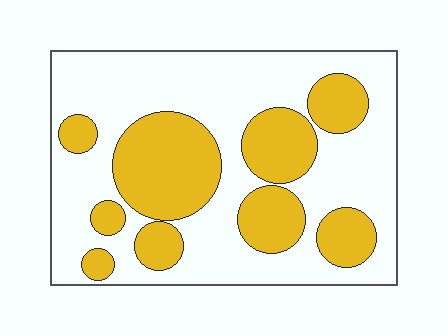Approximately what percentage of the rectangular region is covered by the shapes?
Approximately 35%.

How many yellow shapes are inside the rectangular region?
9.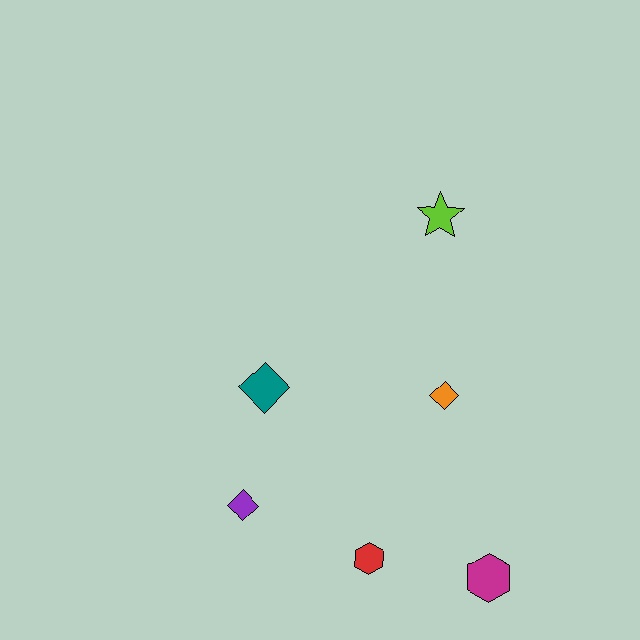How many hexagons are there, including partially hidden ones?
There are 2 hexagons.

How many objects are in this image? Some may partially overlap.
There are 6 objects.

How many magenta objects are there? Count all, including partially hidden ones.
There is 1 magenta object.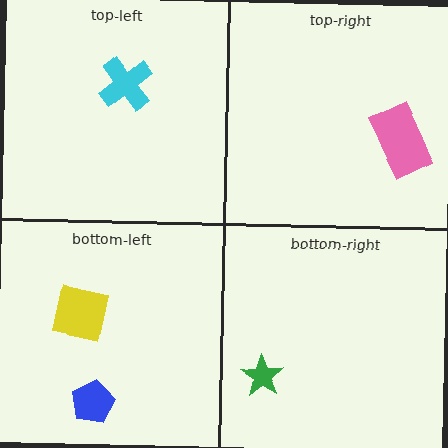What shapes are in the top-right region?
The pink rectangle.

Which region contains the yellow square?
The bottom-left region.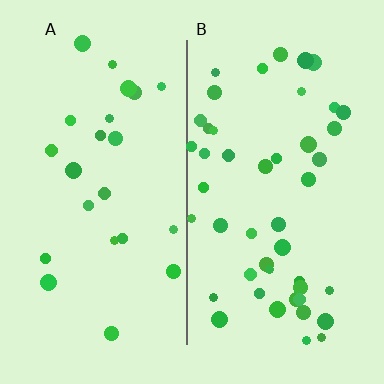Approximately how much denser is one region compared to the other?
Approximately 2.0× — region B over region A.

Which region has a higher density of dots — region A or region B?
B (the right).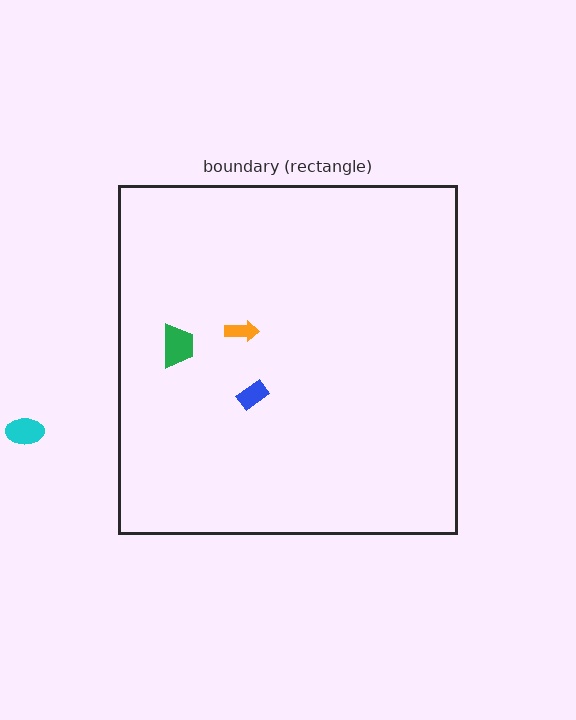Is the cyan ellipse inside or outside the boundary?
Outside.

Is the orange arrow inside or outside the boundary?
Inside.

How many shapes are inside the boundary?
3 inside, 1 outside.